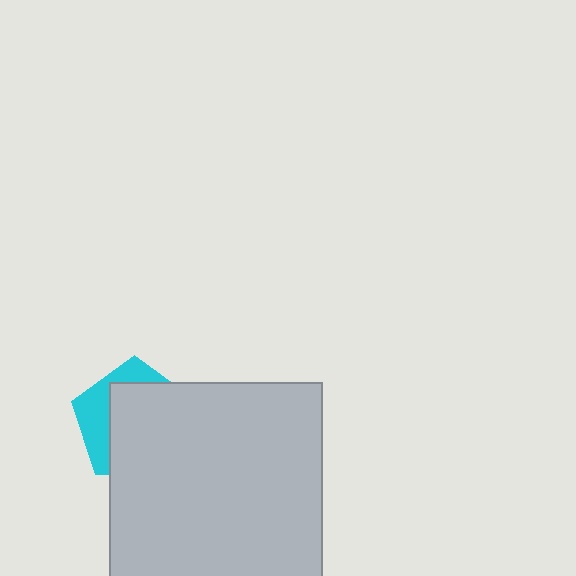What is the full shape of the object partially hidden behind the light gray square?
The partially hidden object is a cyan pentagon.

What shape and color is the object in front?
The object in front is a light gray square.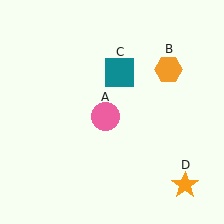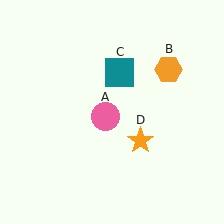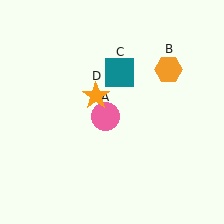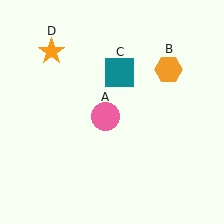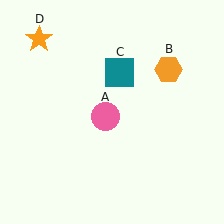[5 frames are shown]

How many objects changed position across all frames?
1 object changed position: orange star (object D).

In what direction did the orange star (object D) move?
The orange star (object D) moved up and to the left.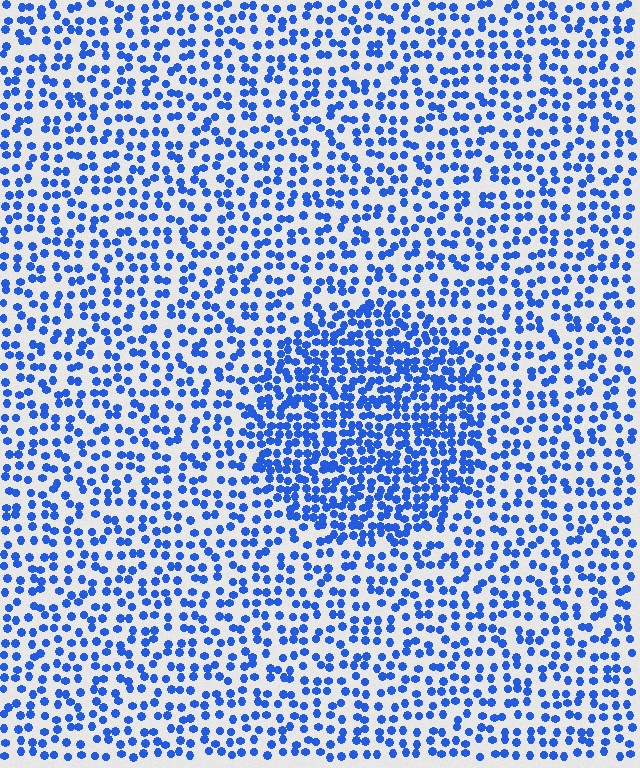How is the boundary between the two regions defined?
The boundary is defined by a change in element density (approximately 1.9x ratio). All elements are the same color, size, and shape.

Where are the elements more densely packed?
The elements are more densely packed inside the circle boundary.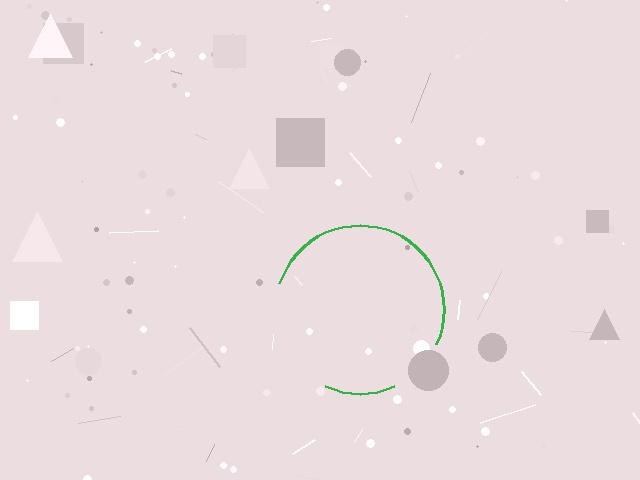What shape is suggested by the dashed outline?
The dashed outline suggests a circle.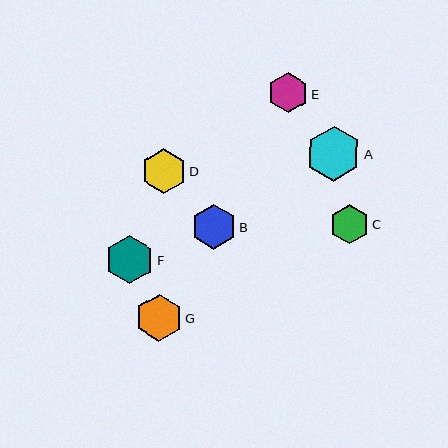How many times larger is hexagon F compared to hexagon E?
Hexagon F is approximately 1.2 times the size of hexagon E.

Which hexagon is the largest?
Hexagon A is the largest with a size of approximately 55 pixels.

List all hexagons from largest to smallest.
From largest to smallest: A, F, G, B, D, E, C.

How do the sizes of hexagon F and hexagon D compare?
Hexagon F and hexagon D are approximately the same size.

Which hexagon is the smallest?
Hexagon C is the smallest with a size of approximately 39 pixels.